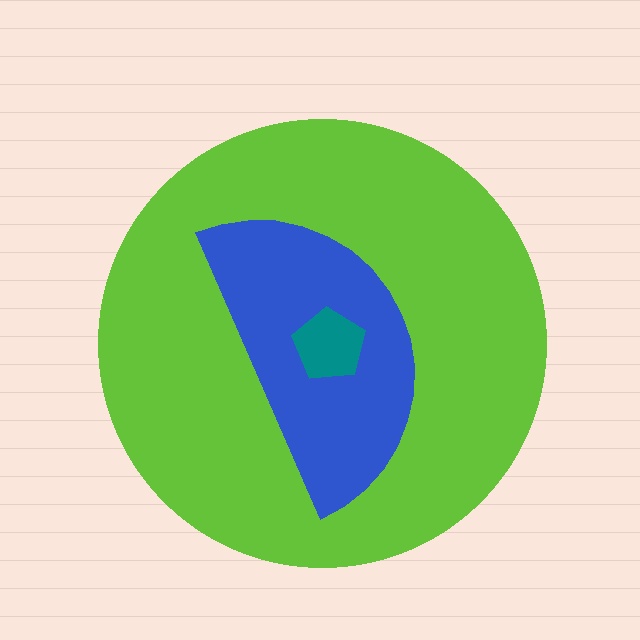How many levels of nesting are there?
3.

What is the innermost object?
The teal pentagon.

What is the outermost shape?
The lime circle.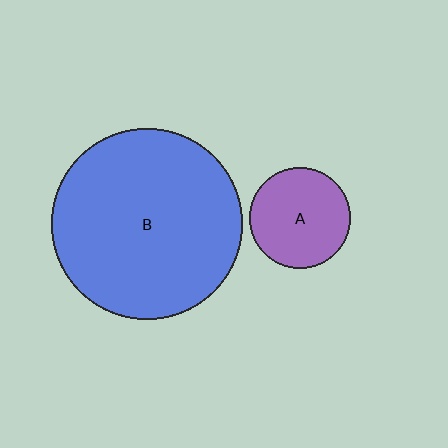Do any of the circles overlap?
No, none of the circles overlap.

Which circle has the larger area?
Circle B (blue).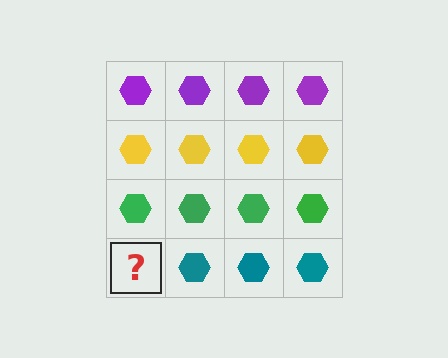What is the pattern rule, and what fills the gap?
The rule is that each row has a consistent color. The gap should be filled with a teal hexagon.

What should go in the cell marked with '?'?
The missing cell should contain a teal hexagon.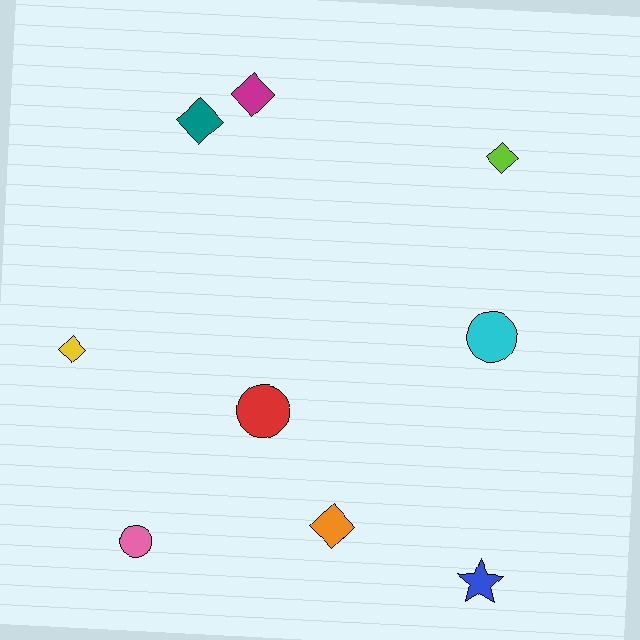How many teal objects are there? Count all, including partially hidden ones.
There is 1 teal object.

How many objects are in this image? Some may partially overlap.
There are 9 objects.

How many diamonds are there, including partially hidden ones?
There are 5 diamonds.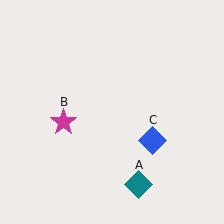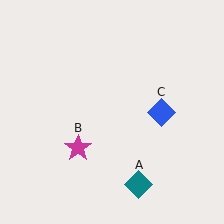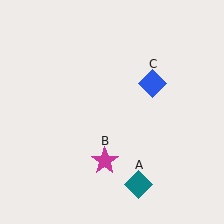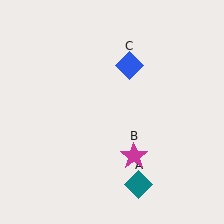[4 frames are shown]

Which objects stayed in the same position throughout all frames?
Teal diamond (object A) remained stationary.